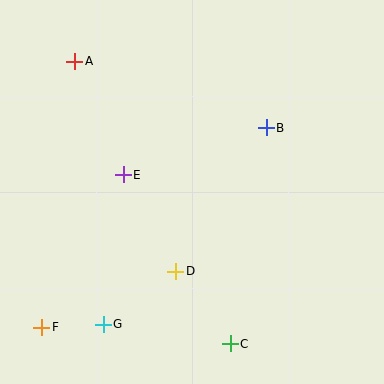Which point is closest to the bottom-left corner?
Point F is closest to the bottom-left corner.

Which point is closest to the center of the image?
Point E at (123, 175) is closest to the center.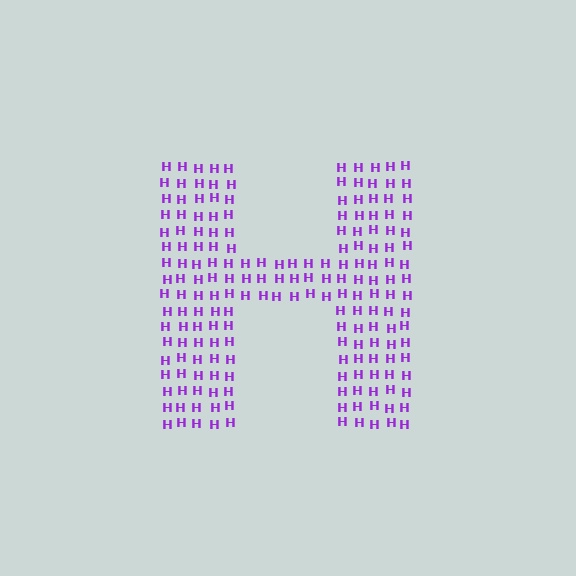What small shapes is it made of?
It is made of small letter H's.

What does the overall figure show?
The overall figure shows the letter H.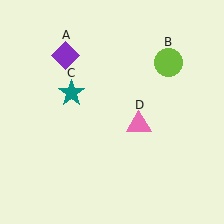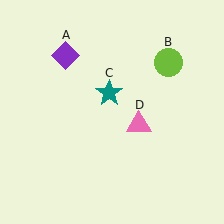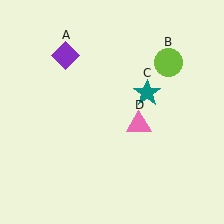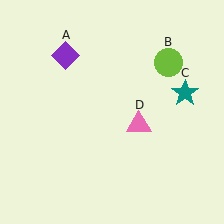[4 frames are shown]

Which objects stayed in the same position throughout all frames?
Purple diamond (object A) and lime circle (object B) and pink triangle (object D) remained stationary.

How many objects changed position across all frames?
1 object changed position: teal star (object C).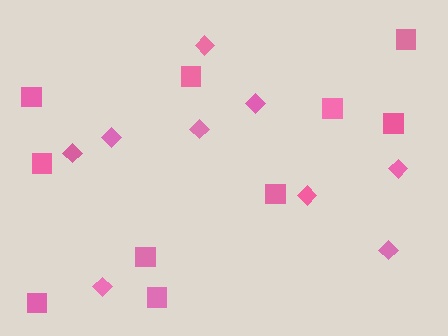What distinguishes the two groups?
There are 2 groups: one group of squares (10) and one group of diamonds (9).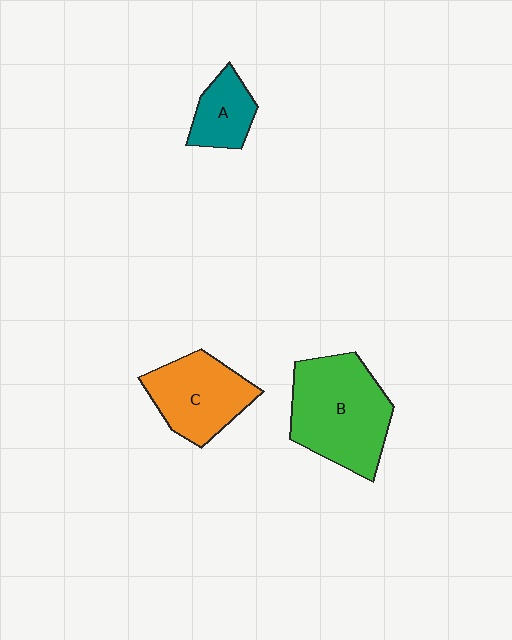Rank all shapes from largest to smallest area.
From largest to smallest: B (green), C (orange), A (teal).